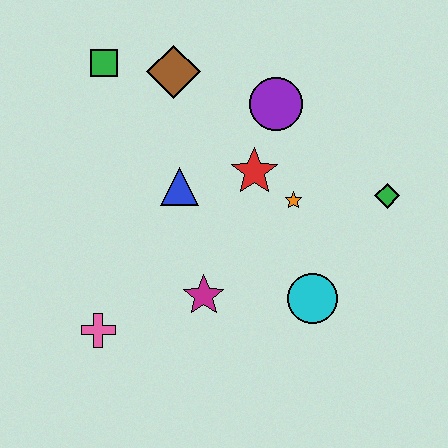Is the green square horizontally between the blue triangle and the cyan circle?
No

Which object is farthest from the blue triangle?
The green diamond is farthest from the blue triangle.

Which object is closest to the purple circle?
The red star is closest to the purple circle.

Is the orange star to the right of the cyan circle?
No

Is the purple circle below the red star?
No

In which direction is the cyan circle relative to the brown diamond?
The cyan circle is below the brown diamond.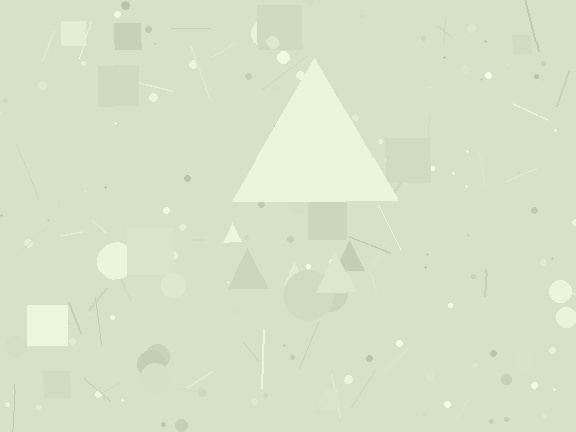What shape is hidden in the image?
A triangle is hidden in the image.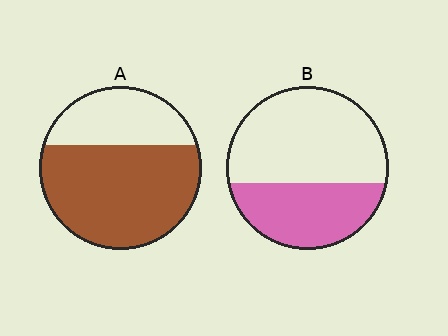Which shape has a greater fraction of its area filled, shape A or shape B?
Shape A.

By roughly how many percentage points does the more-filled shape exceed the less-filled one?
By roughly 30 percentage points (A over B).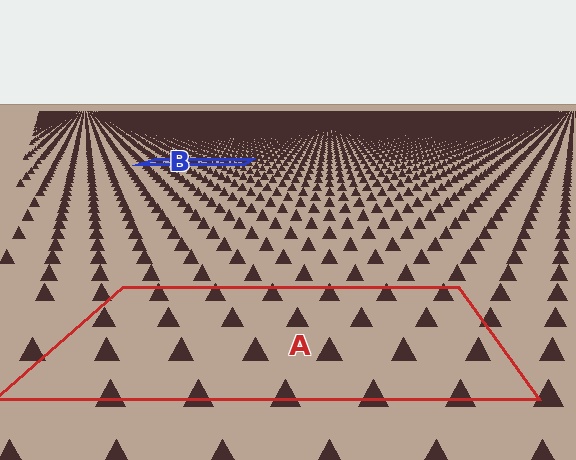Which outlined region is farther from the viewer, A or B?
Region B is farther from the viewer — the texture elements inside it appear smaller and more densely packed.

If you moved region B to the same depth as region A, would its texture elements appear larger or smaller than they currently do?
They would appear larger. At a closer depth, the same texture elements are projected at a bigger on-screen size.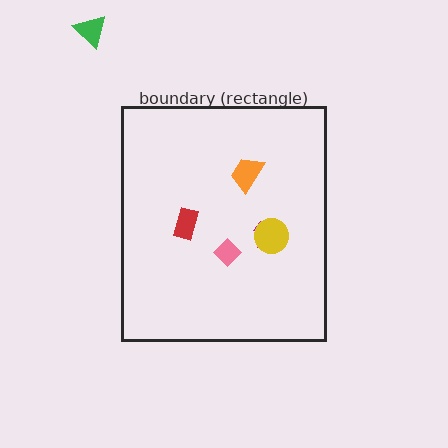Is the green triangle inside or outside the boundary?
Outside.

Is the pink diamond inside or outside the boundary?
Inside.